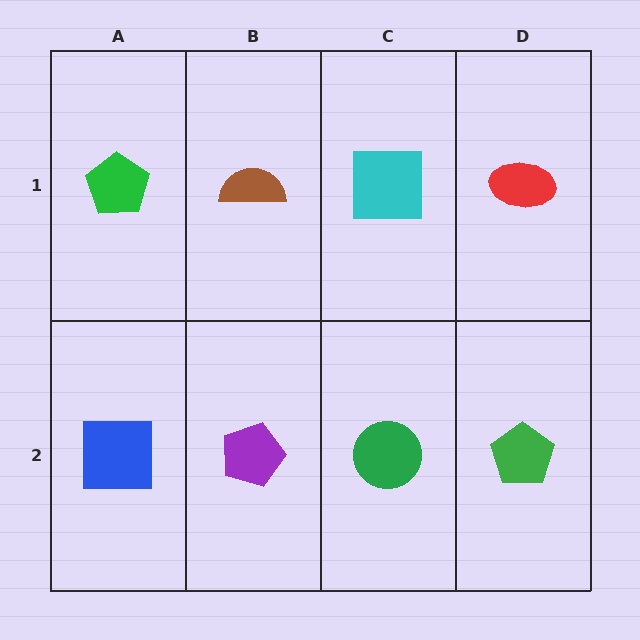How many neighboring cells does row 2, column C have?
3.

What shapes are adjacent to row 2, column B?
A brown semicircle (row 1, column B), a blue square (row 2, column A), a green circle (row 2, column C).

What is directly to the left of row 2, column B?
A blue square.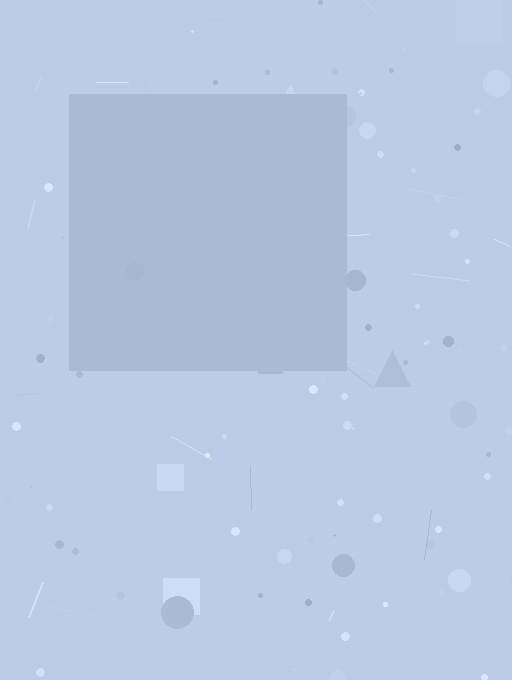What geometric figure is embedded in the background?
A square is embedded in the background.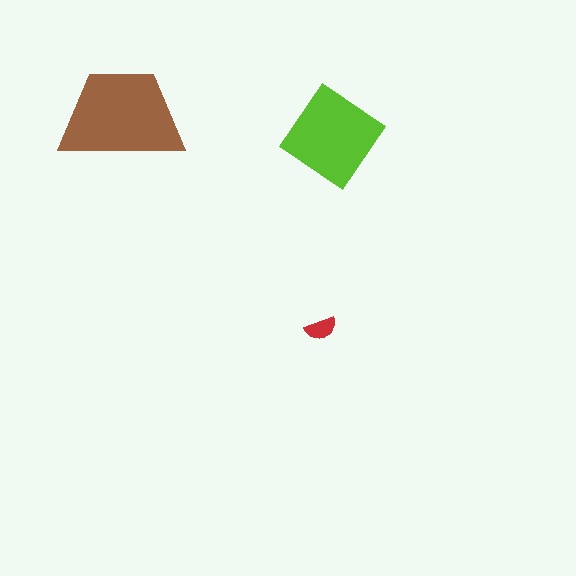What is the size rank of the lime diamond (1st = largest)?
2nd.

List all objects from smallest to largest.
The red semicircle, the lime diamond, the brown trapezoid.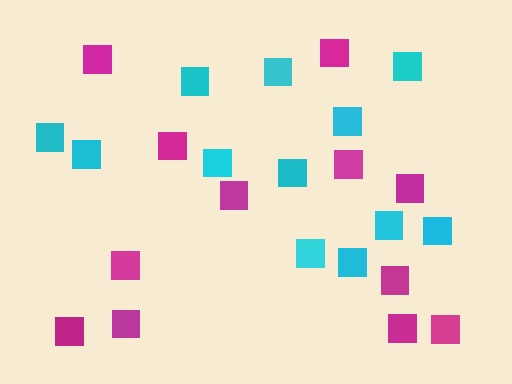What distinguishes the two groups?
There are 2 groups: one group of cyan squares (12) and one group of magenta squares (12).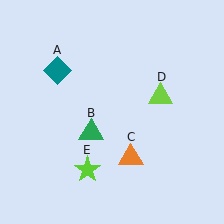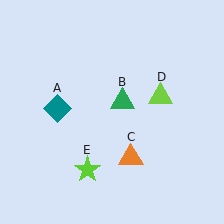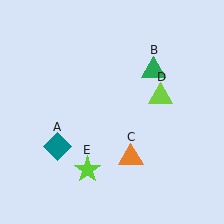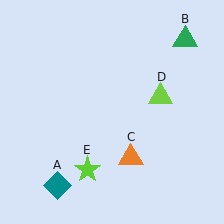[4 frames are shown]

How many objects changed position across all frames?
2 objects changed position: teal diamond (object A), green triangle (object B).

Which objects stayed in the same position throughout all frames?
Orange triangle (object C) and lime triangle (object D) and lime star (object E) remained stationary.